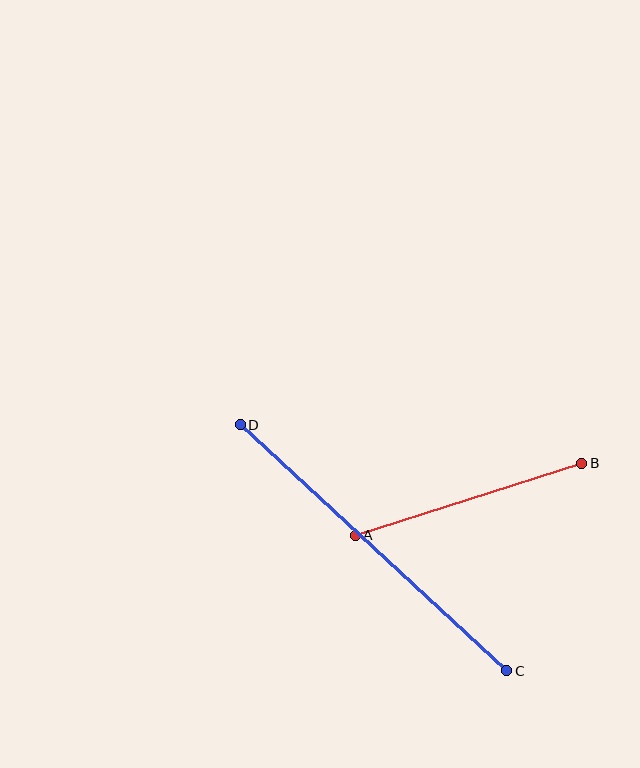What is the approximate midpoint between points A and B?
The midpoint is at approximately (469, 499) pixels.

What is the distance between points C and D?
The distance is approximately 362 pixels.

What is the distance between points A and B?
The distance is approximately 238 pixels.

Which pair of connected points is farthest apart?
Points C and D are farthest apart.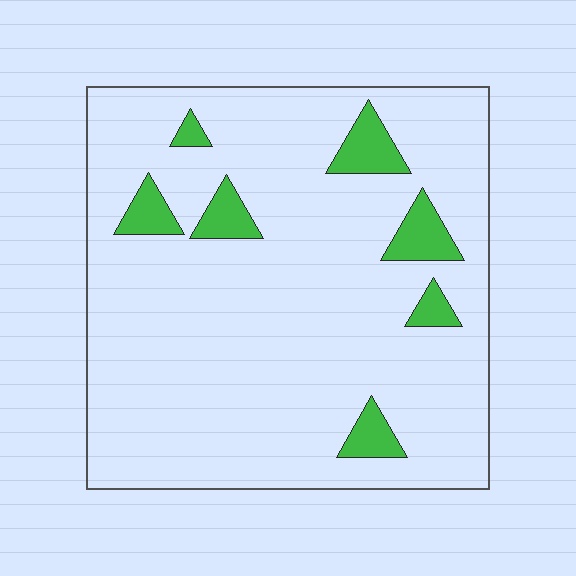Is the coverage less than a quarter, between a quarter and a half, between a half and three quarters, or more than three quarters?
Less than a quarter.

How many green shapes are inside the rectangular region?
7.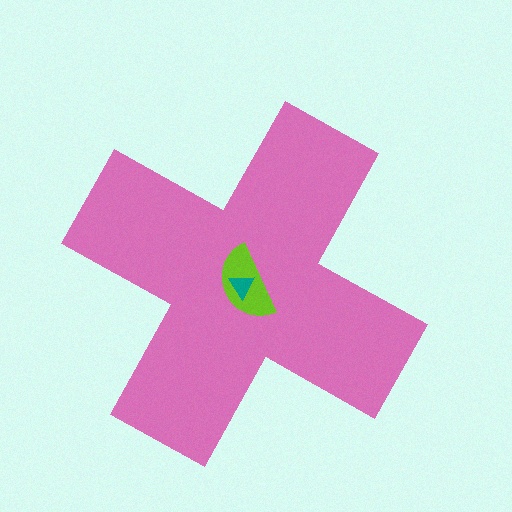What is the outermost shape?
The pink cross.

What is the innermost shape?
The teal triangle.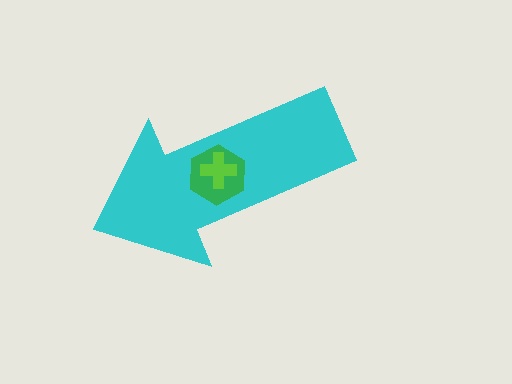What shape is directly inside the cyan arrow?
The green hexagon.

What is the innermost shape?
The lime cross.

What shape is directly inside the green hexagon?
The lime cross.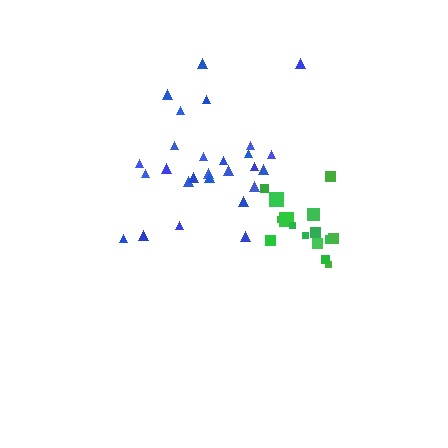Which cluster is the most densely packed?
Green.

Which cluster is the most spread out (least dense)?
Blue.